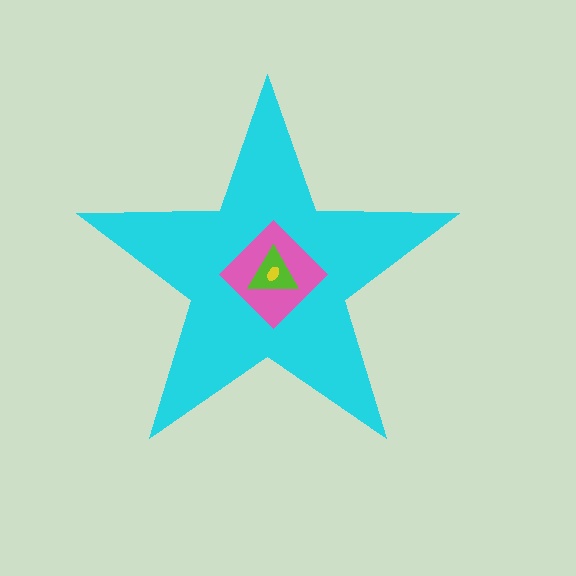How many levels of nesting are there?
4.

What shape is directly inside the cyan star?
The pink diamond.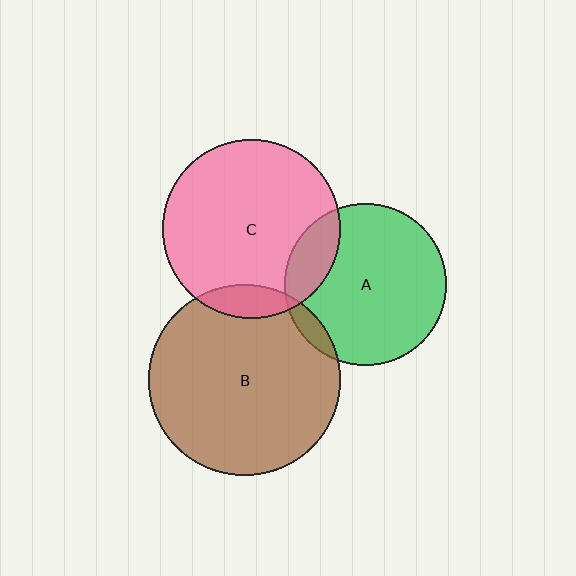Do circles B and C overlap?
Yes.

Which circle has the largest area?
Circle B (brown).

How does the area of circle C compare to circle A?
Approximately 1.2 times.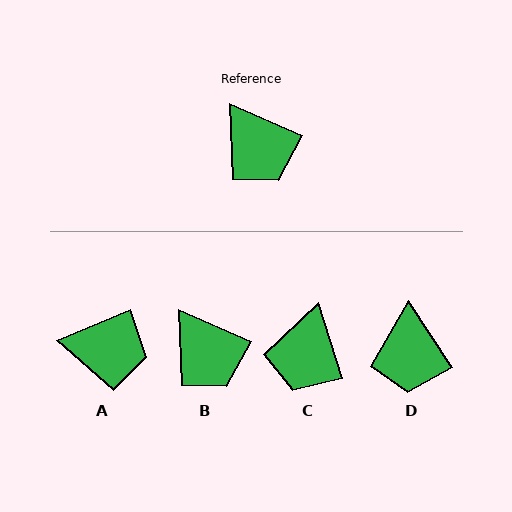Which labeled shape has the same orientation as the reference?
B.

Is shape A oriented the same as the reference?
No, it is off by about 47 degrees.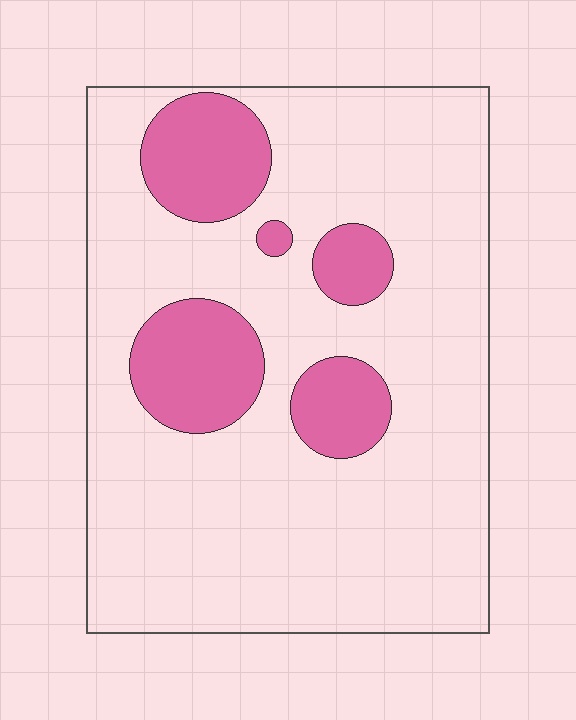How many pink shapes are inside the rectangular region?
5.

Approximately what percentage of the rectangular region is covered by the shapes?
Approximately 20%.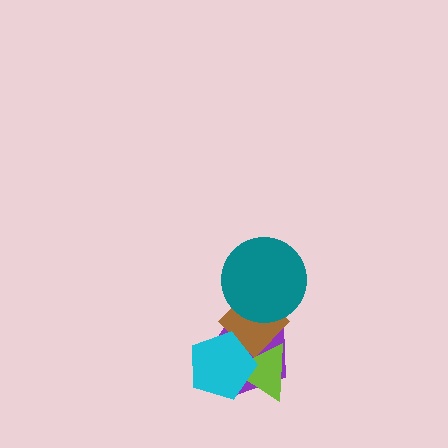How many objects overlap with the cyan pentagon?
3 objects overlap with the cyan pentagon.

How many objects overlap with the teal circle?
2 objects overlap with the teal circle.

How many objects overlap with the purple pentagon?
4 objects overlap with the purple pentagon.